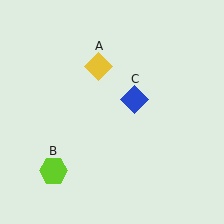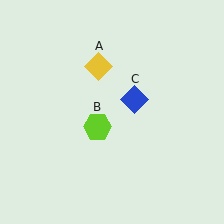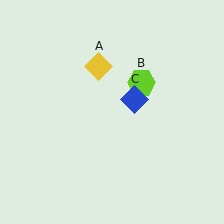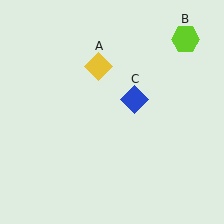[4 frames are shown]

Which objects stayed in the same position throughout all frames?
Yellow diamond (object A) and blue diamond (object C) remained stationary.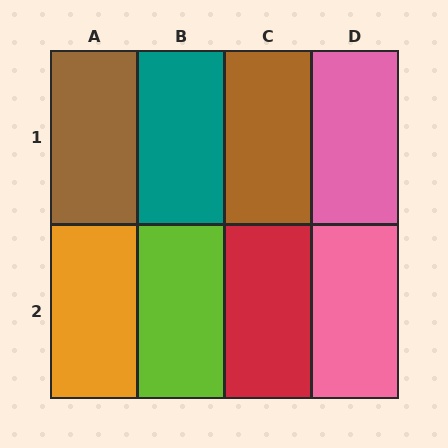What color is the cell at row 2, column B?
Lime.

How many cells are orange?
1 cell is orange.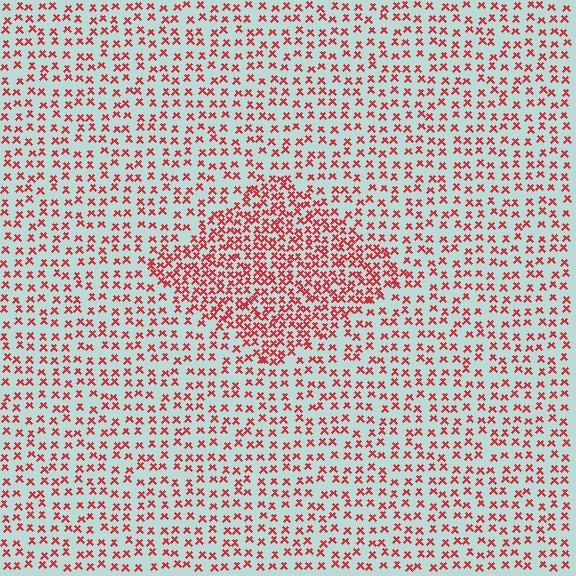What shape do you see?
I see a diamond.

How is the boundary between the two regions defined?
The boundary is defined by a change in element density (approximately 2.0x ratio). All elements are the same color, size, and shape.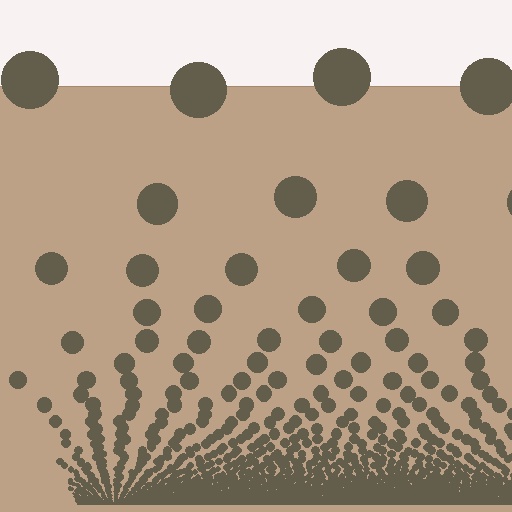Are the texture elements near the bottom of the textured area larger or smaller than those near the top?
Smaller. The gradient is inverted — elements near the bottom are smaller and denser.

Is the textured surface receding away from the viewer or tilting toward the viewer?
The surface appears to tilt toward the viewer. Texture elements get larger and sparser toward the top.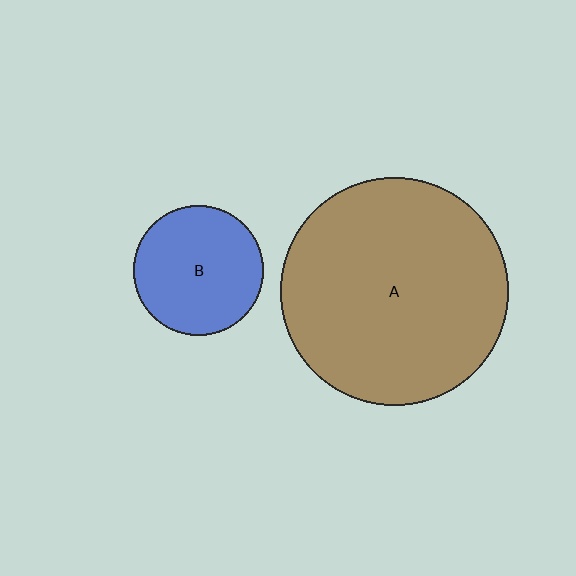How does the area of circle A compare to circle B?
Approximately 3.1 times.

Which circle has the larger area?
Circle A (brown).